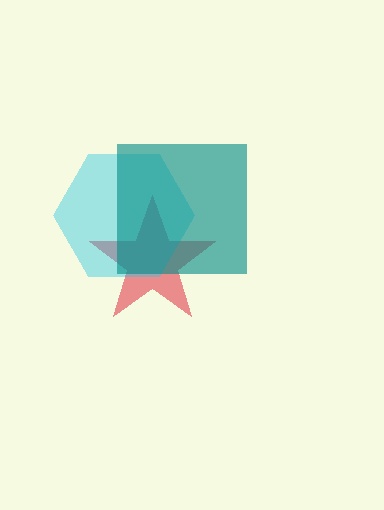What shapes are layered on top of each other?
The layered shapes are: a red star, a cyan hexagon, a teal square.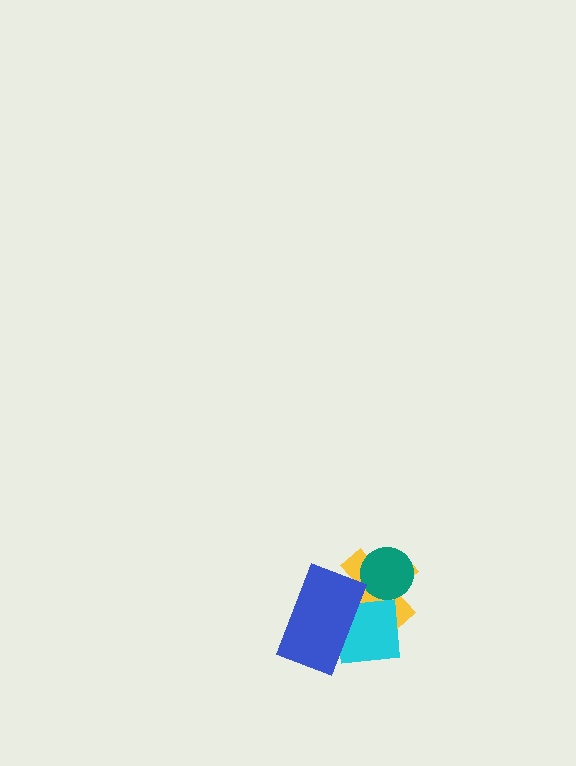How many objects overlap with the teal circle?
1 object overlaps with the teal circle.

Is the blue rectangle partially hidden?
No, no other shape covers it.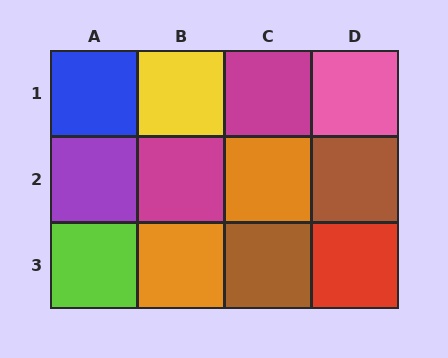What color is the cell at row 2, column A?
Purple.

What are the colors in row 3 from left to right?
Lime, orange, brown, red.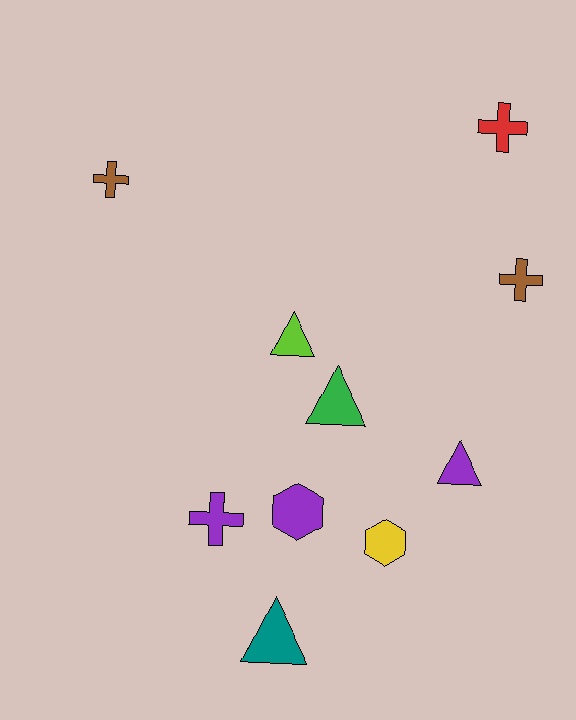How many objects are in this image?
There are 10 objects.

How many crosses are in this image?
There are 4 crosses.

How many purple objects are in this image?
There are 3 purple objects.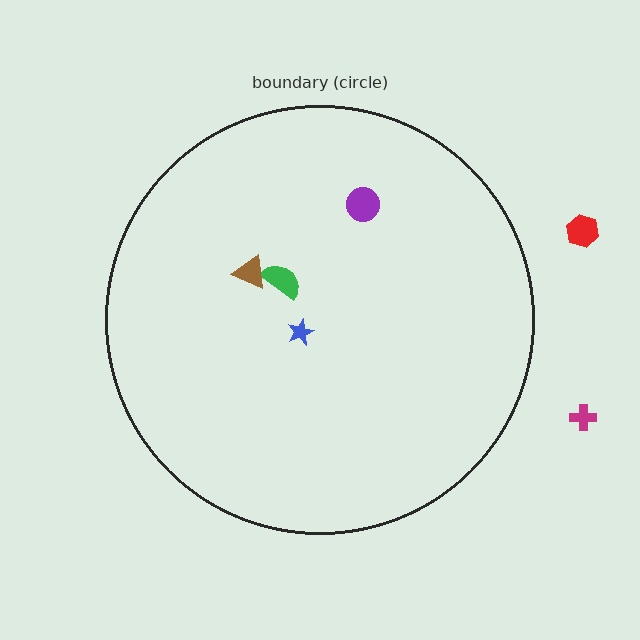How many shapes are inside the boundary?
4 inside, 2 outside.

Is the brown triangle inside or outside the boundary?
Inside.